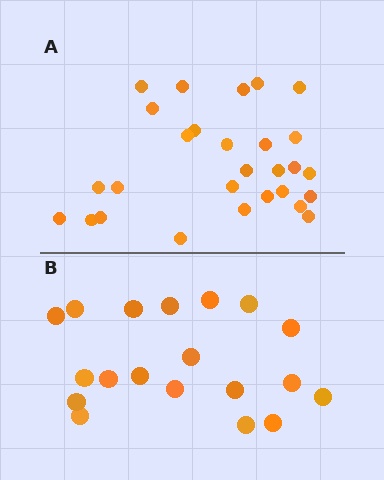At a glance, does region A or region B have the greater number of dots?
Region A (the top region) has more dots.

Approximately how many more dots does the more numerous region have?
Region A has roughly 8 or so more dots than region B.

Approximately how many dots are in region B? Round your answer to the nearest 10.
About 20 dots. (The exact count is 19, which rounds to 20.)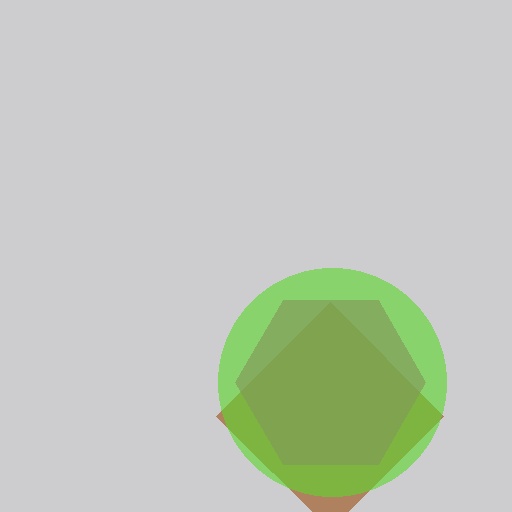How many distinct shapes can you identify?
There are 3 distinct shapes: a brown diamond, a magenta hexagon, a lime circle.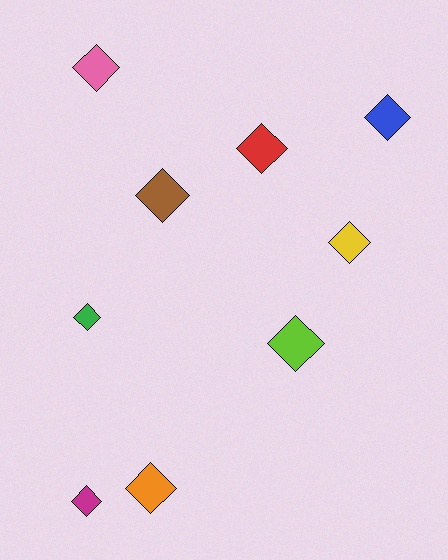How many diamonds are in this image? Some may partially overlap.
There are 9 diamonds.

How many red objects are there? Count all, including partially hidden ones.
There is 1 red object.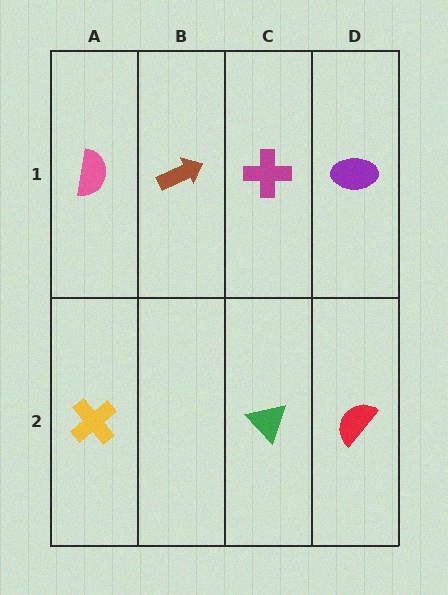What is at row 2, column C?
A green triangle.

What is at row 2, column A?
A yellow cross.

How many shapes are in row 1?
4 shapes.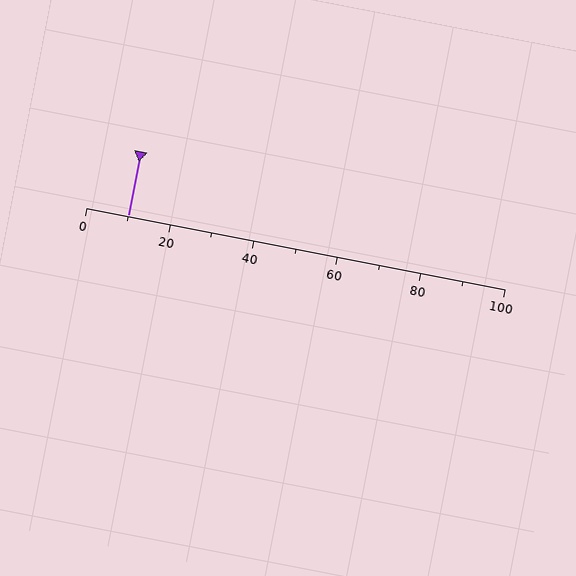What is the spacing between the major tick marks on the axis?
The major ticks are spaced 20 apart.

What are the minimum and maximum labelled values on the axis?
The axis runs from 0 to 100.